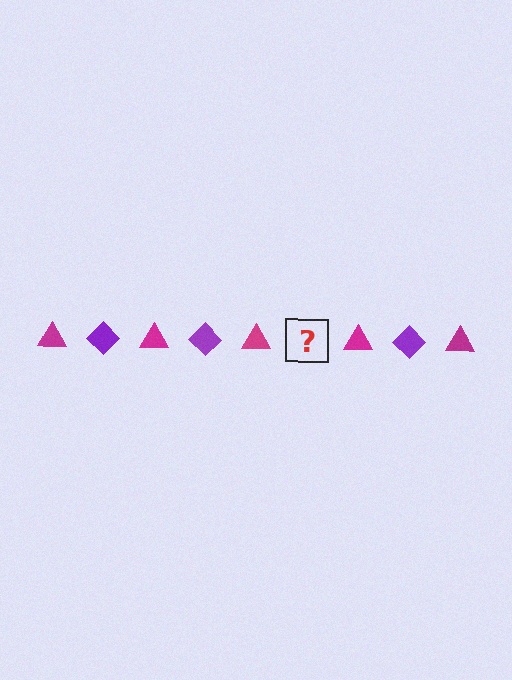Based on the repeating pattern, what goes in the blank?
The blank should be a purple diamond.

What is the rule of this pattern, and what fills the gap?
The rule is that the pattern alternates between magenta triangle and purple diamond. The gap should be filled with a purple diamond.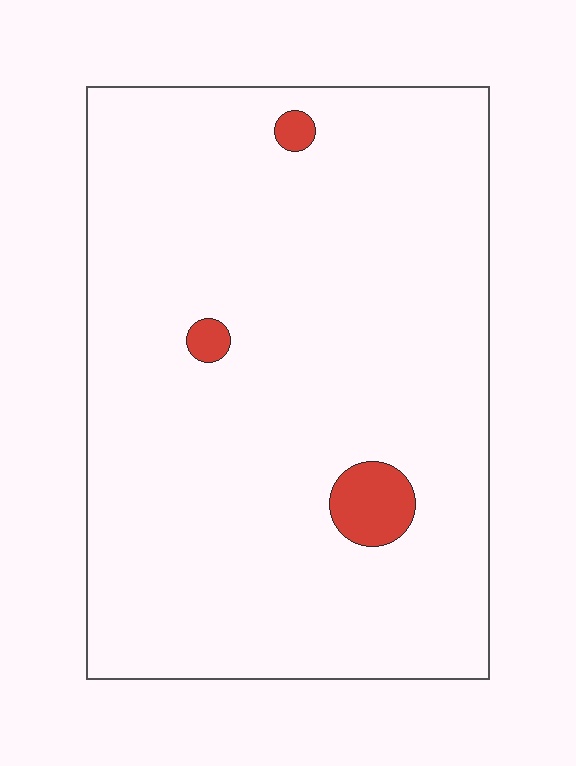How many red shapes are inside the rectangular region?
3.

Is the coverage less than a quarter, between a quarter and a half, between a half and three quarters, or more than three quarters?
Less than a quarter.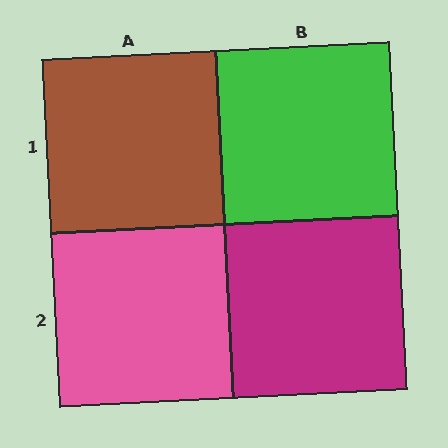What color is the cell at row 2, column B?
Magenta.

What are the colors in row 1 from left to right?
Brown, green.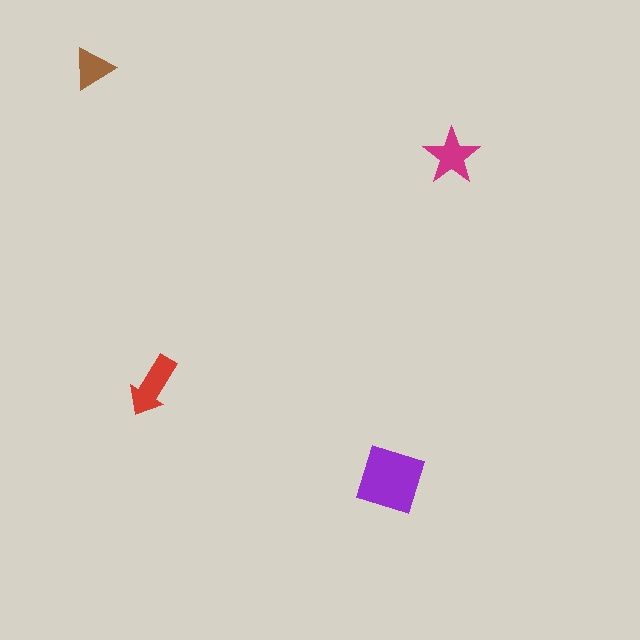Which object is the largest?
The purple square.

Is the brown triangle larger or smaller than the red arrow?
Smaller.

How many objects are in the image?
There are 4 objects in the image.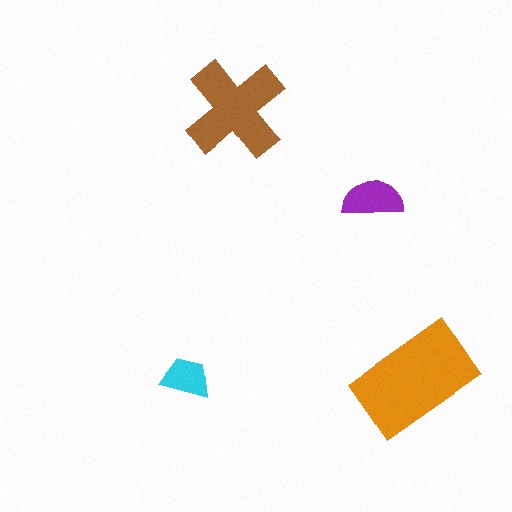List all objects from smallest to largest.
The cyan trapezoid, the purple semicircle, the brown cross, the orange rectangle.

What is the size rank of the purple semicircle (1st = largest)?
3rd.